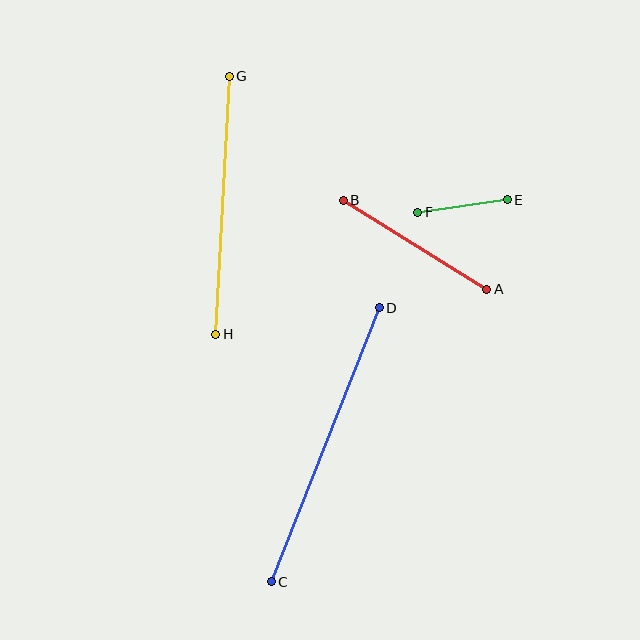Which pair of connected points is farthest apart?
Points C and D are farthest apart.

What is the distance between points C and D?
The distance is approximately 295 pixels.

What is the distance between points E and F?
The distance is approximately 90 pixels.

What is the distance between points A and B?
The distance is approximately 169 pixels.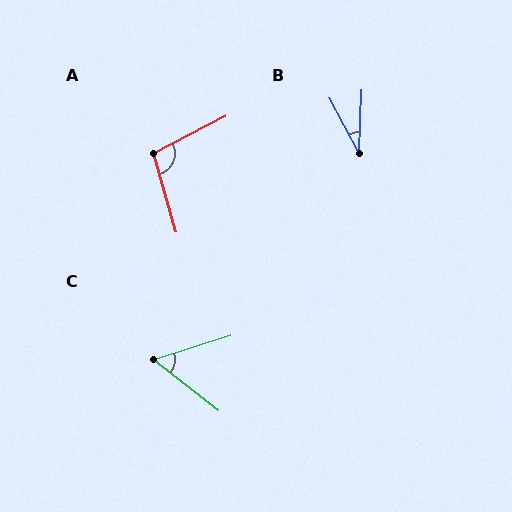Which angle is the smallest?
B, at approximately 30 degrees.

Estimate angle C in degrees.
Approximately 55 degrees.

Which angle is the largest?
A, at approximately 102 degrees.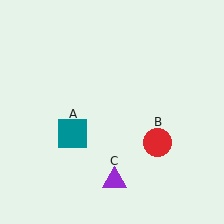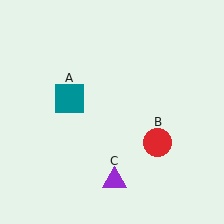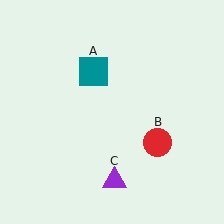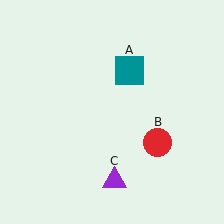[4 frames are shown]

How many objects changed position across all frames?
1 object changed position: teal square (object A).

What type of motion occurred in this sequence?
The teal square (object A) rotated clockwise around the center of the scene.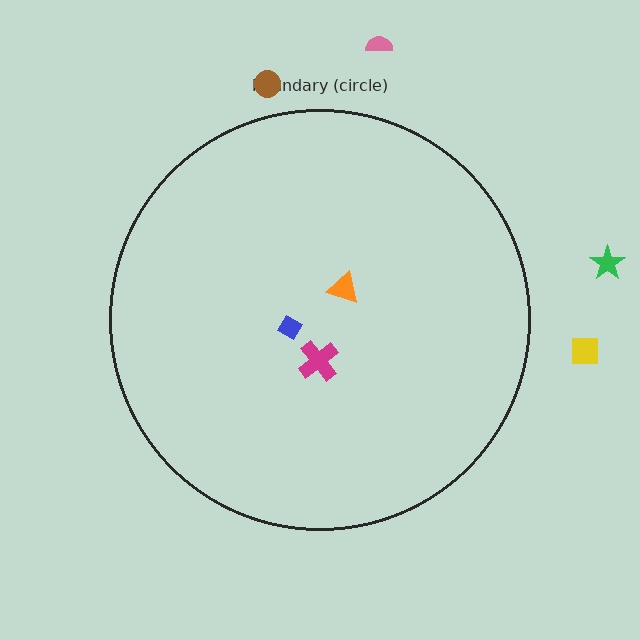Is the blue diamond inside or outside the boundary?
Inside.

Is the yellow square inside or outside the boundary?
Outside.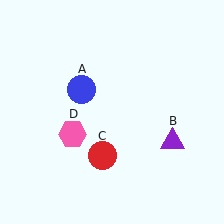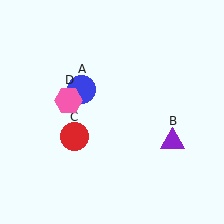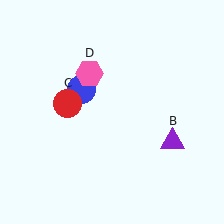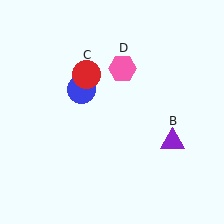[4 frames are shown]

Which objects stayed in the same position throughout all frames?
Blue circle (object A) and purple triangle (object B) remained stationary.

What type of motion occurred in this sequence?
The red circle (object C), pink hexagon (object D) rotated clockwise around the center of the scene.